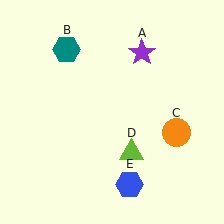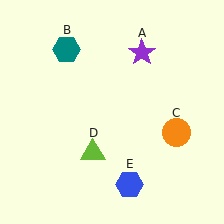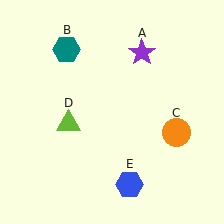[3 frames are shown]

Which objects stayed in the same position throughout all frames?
Purple star (object A) and teal hexagon (object B) and orange circle (object C) and blue hexagon (object E) remained stationary.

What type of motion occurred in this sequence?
The lime triangle (object D) rotated clockwise around the center of the scene.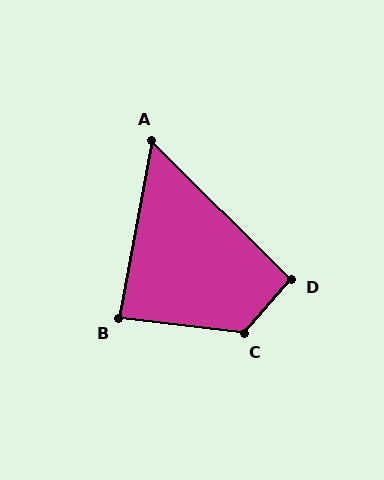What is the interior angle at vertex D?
Approximately 94 degrees (approximately right).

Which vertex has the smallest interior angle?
A, at approximately 56 degrees.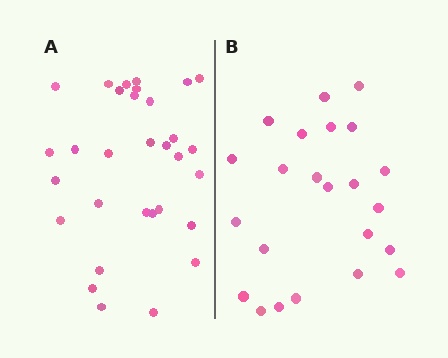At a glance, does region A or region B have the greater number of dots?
Region A (the left region) has more dots.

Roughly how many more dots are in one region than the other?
Region A has roughly 8 or so more dots than region B.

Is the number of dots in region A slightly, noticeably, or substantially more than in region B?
Region A has noticeably more, but not dramatically so. The ratio is roughly 1.3 to 1.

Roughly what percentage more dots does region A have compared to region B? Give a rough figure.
About 35% more.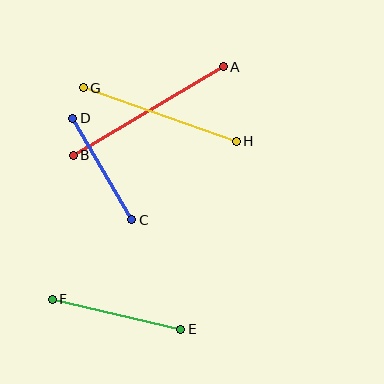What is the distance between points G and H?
The distance is approximately 162 pixels.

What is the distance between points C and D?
The distance is approximately 117 pixels.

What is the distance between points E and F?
The distance is approximately 132 pixels.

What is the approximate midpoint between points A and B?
The midpoint is at approximately (148, 111) pixels.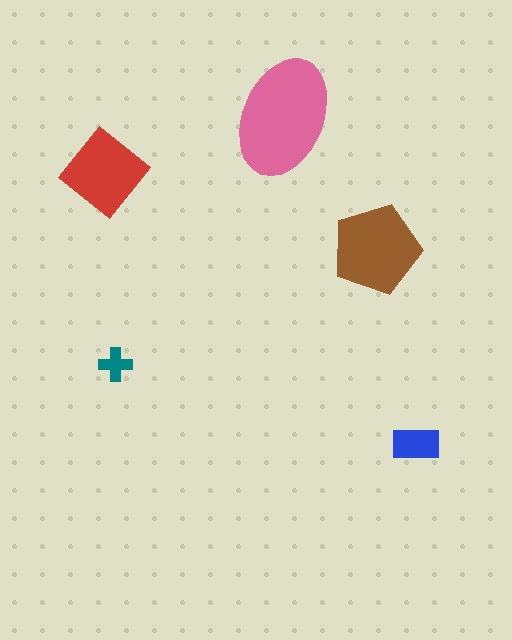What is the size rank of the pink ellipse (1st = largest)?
1st.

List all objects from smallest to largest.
The teal cross, the blue rectangle, the red diamond, the brown pentagon, the pink ellipse.